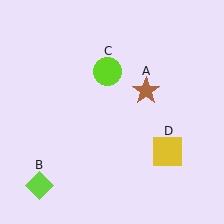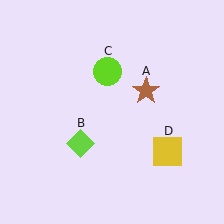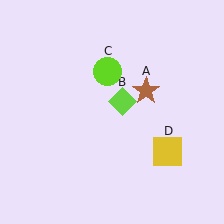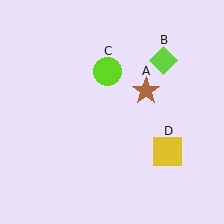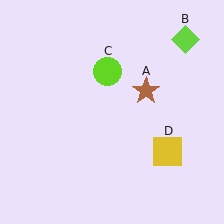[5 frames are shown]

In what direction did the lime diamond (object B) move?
The lime diamond (object B) moved up and to the right.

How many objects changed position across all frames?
1 object changed position: lime diamond (object B).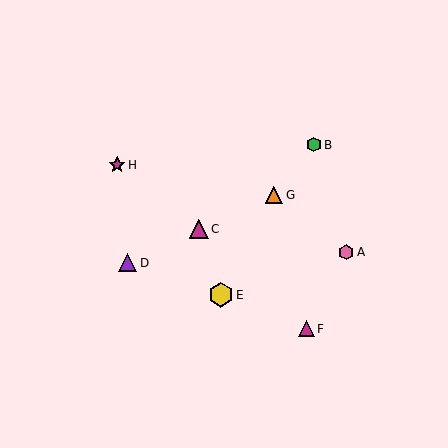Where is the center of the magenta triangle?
The center of the magenta triangle is at (199, 229).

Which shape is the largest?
The yellow hexagon (labeled E) is the largest.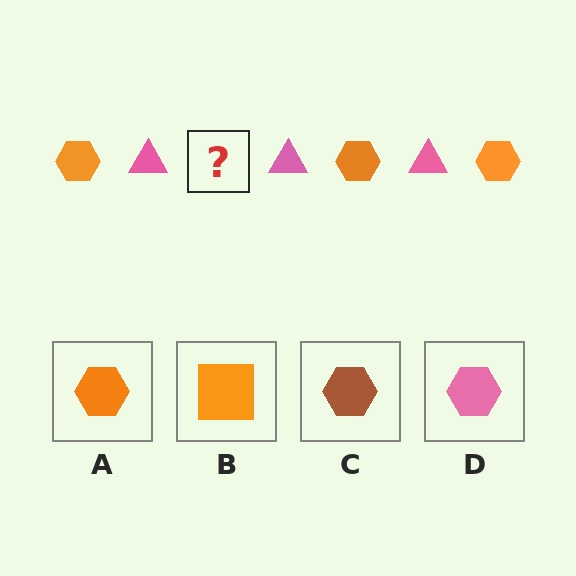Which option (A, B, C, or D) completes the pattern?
A.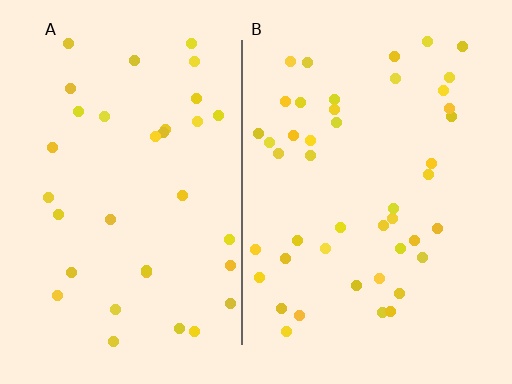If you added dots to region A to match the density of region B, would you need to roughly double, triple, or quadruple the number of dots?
Approximately double.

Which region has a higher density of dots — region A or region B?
B (the right).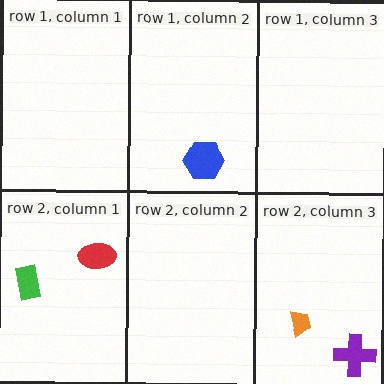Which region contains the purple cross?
The row 2, column 3 region.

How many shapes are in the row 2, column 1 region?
2.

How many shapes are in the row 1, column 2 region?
1.